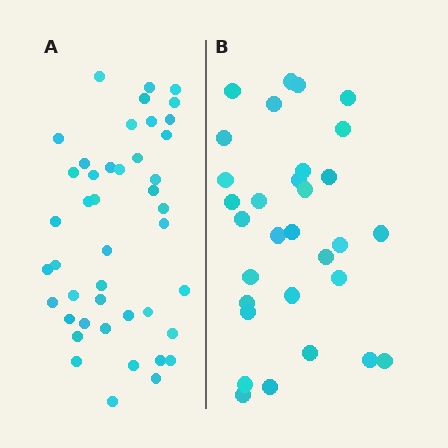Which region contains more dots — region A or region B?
Region A (the left region) has more dots.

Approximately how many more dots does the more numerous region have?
Region A has approximately 15 more dots than region B.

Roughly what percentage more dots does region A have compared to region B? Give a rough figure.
About 40% more.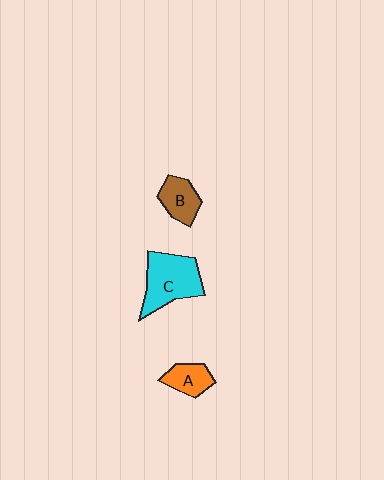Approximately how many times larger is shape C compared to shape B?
Approximately 1.9 times.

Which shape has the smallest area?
Shape A (orange).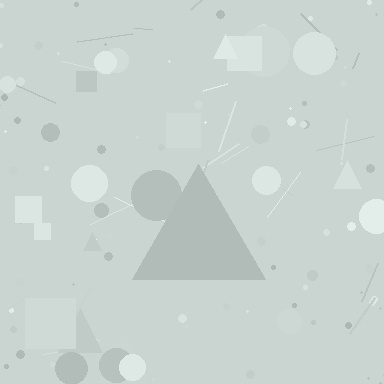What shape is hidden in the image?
A triangle is hidden in the image.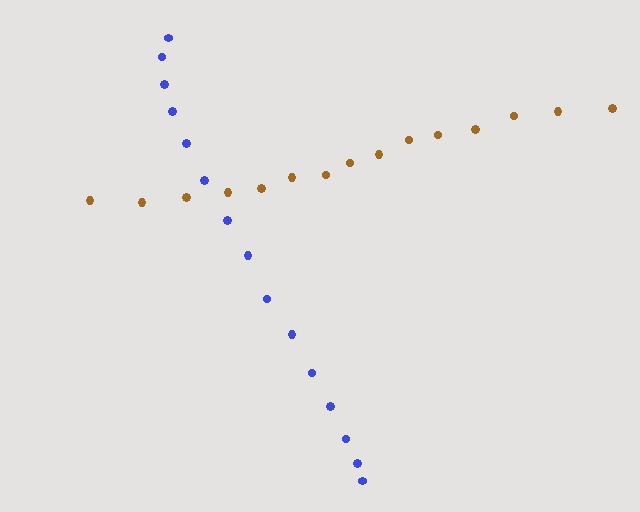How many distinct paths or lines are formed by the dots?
There are 2 distinct paths.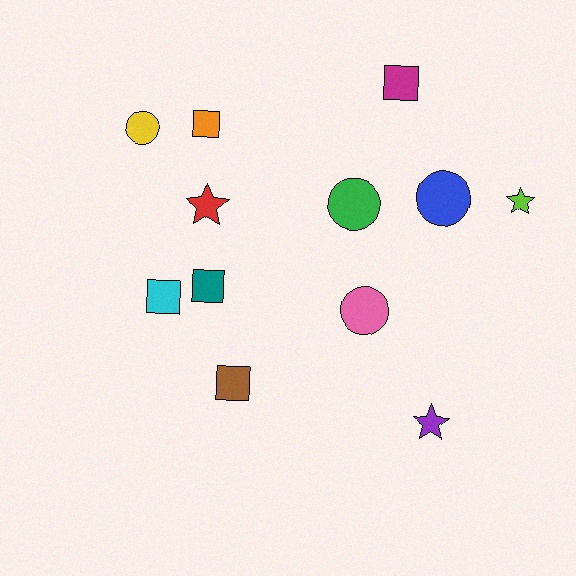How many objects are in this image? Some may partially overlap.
There are 12 objects.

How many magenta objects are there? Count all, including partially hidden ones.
There is 1 magenta object.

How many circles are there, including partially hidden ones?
There are 4 circles.